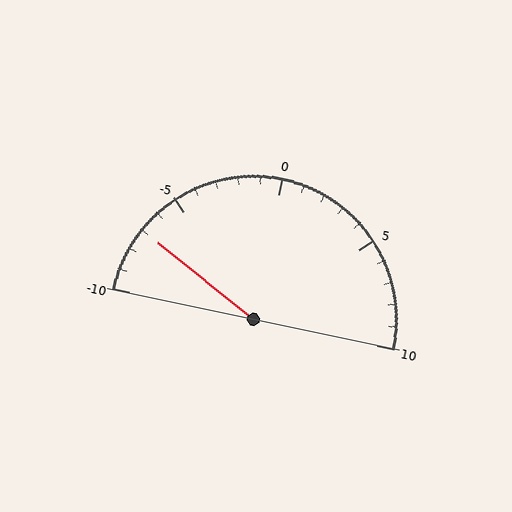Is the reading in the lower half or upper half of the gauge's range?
The reading is in the lower half of the range (-10 to 10).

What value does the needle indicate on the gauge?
The needle indicates approximately -7.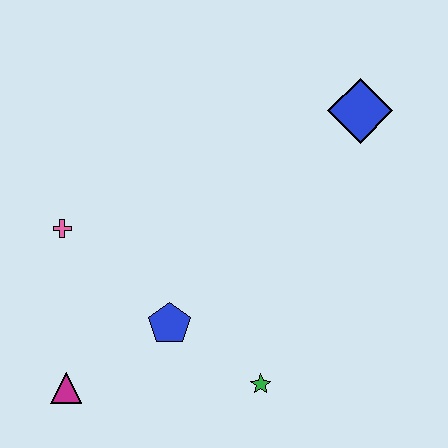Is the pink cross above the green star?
Yes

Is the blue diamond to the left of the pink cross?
No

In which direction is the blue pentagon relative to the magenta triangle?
The blue pentagon is to the right of the magenta triangle.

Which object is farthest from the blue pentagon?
The blue diamond is farthest from the blue pentagon.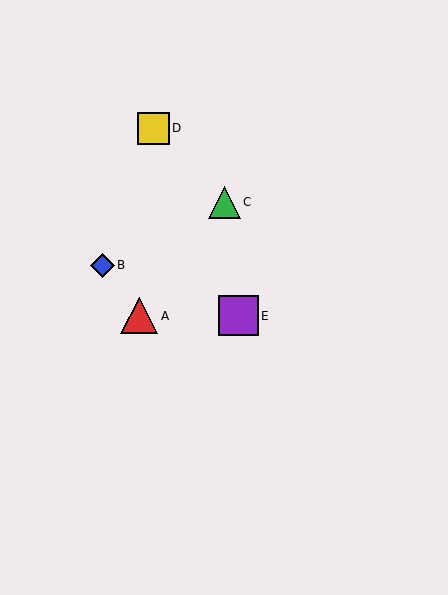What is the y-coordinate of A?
Object A is at y≈316.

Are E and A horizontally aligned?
Yes, both are at y≈316.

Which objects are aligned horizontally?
Objects A, E are aligned horizontally.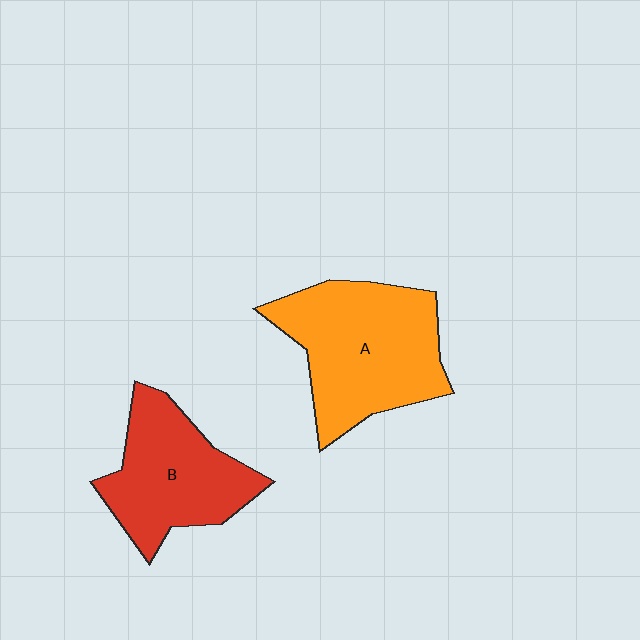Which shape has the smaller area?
Shape B (red).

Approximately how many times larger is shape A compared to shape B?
Approximately 1.3 times.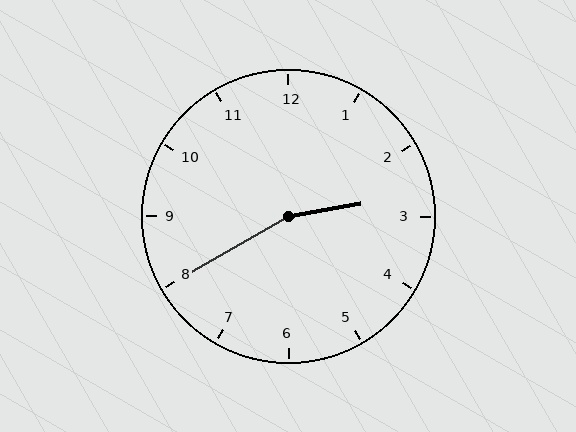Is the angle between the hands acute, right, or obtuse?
It is obtuse.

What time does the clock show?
2:40.